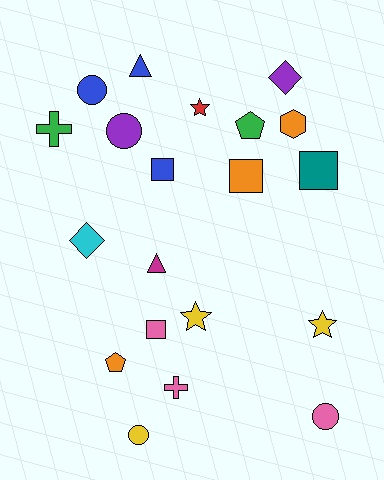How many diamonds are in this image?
There are 2 diamonds.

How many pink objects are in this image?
There are 3 pink objects.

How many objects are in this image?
There are 20 objects.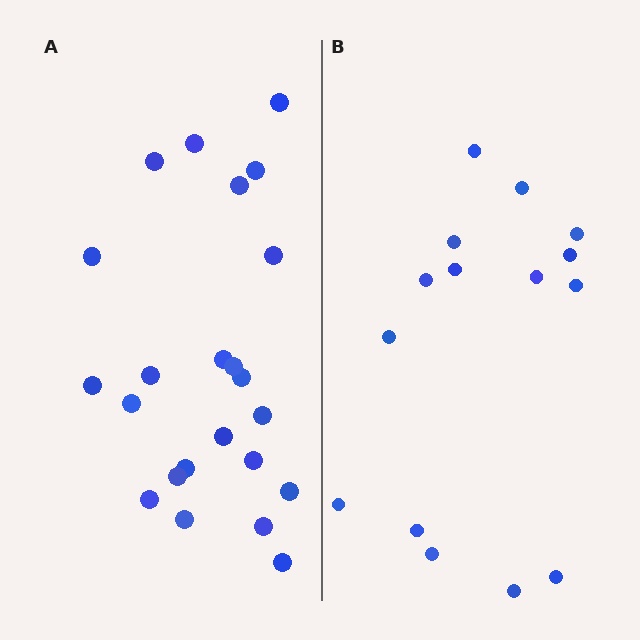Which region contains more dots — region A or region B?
Region A (the left region) has more dots.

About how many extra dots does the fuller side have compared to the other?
Region A has roughly 8 or so more dots than region B.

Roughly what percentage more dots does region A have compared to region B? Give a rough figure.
About 55% more.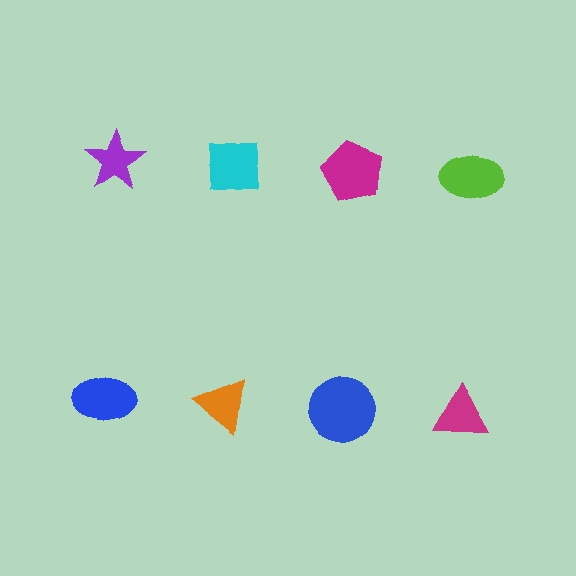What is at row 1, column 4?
A lime ellipse.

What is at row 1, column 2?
A cyan square.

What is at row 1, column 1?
A purple star.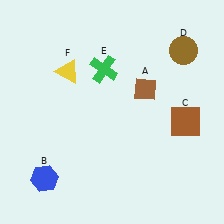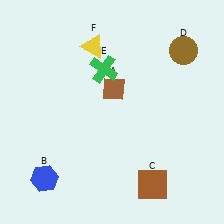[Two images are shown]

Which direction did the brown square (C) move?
The brown square (C) moved down.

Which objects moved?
The objects that moved are: the brown diamond (A), the brown square (C), the yellow triangle (F).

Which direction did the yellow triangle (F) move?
The yellow triangle (F) moved right.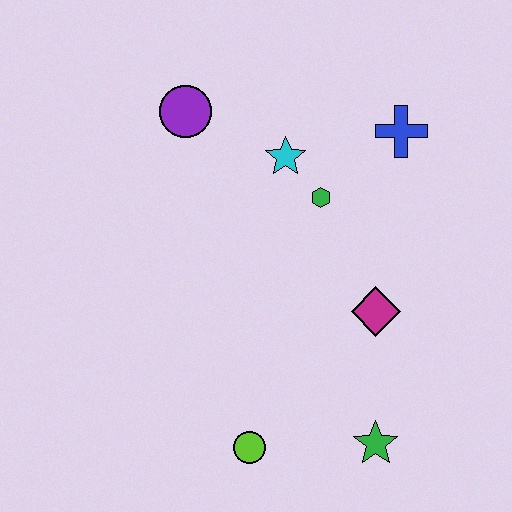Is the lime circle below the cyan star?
Yes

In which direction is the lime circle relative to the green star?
The lime circle is to the left of the green star.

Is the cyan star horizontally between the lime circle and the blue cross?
Yes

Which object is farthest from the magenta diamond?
The purple circle is farthest from the magenta diamond.